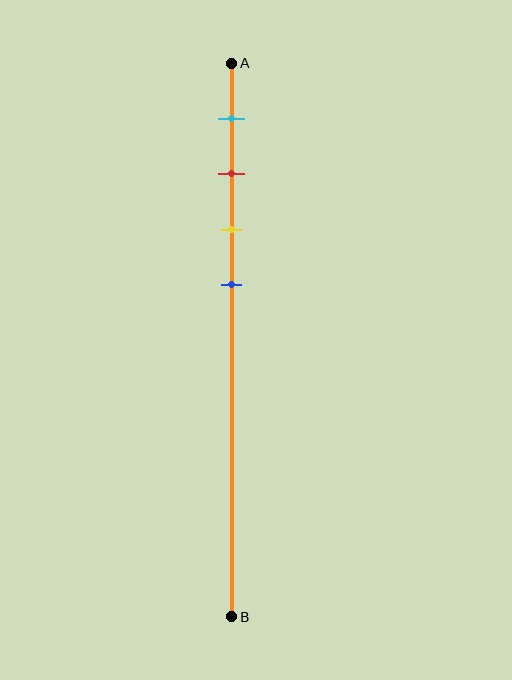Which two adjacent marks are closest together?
The red and yellow marks are the closest adjacent pair.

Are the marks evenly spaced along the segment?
Yes, the marks are approximately evenly spaced.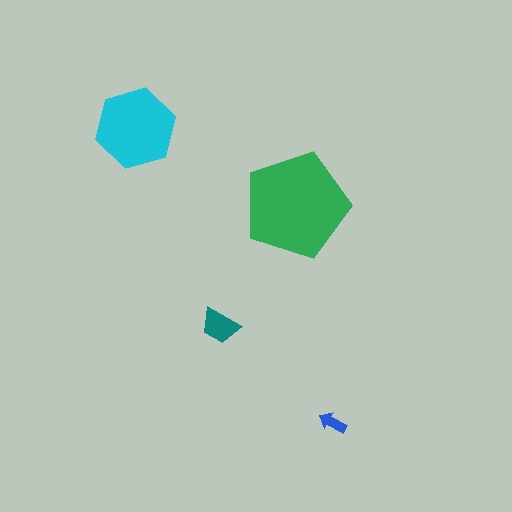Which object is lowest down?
The blue arrow is bottommost.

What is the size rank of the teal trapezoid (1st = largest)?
3rd.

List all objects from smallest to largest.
The blue arrow, the teal trapezoid, the cyan hexagon, the green pentagon.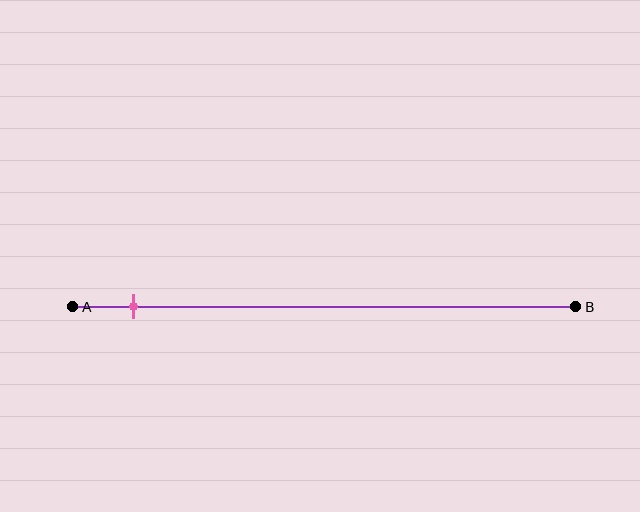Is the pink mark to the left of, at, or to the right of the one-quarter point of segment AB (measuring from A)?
The pink mark is to the left of the one-quarter point of segment AB.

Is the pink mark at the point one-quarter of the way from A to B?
No, the mark is at about 10% from A, not at the 25% one-quarter point.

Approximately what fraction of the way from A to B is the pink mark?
The pink mark is approximately 10% of the way from A to B.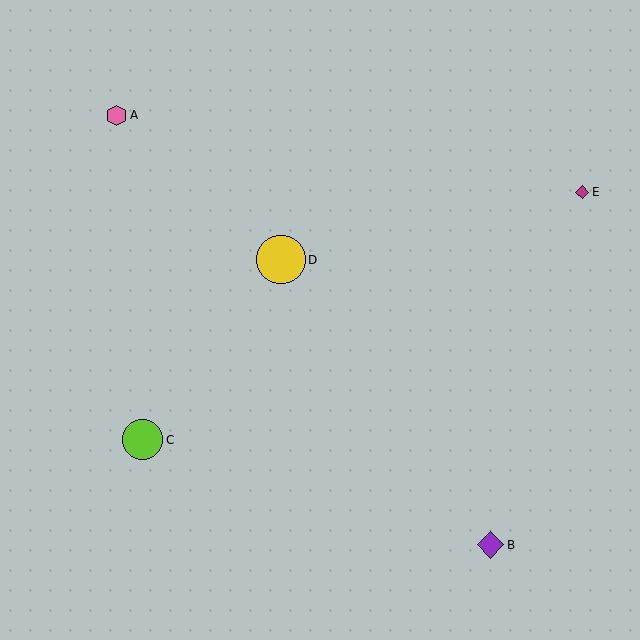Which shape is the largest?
The yellow circle (labeled D) is the largest.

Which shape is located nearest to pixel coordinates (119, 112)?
The pink hexagon (labeled A) at (117, 115) is nearest to that location.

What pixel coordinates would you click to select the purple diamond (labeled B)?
Click at (490, 545) to select the purple diamond B.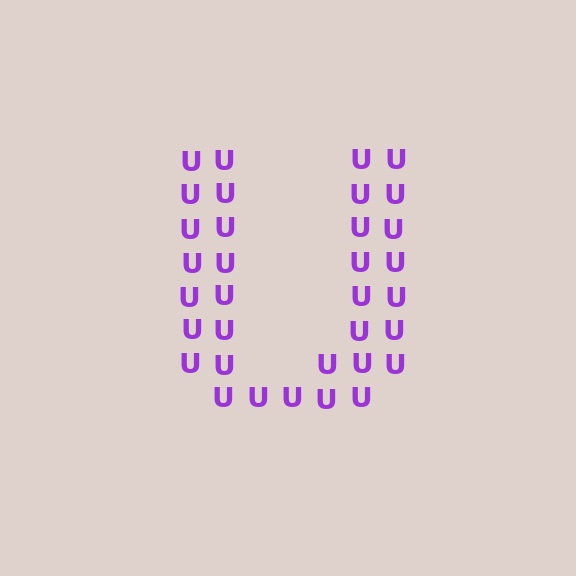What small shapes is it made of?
It is made of small letter U's.